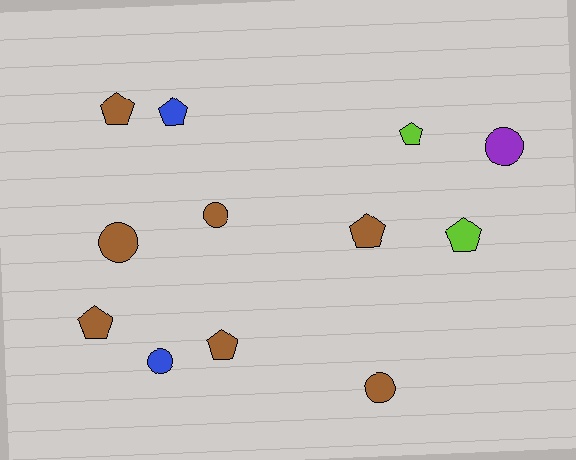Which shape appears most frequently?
Pentagon, with 7 objects.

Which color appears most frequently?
Brown, with 7 objects.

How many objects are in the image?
There are 12 objects.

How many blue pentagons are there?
There is 1 blue pentagon.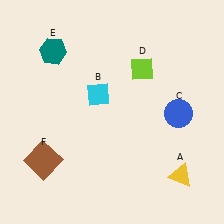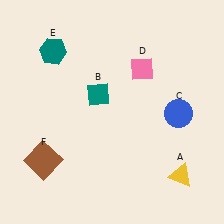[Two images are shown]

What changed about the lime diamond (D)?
In Image 1, D is lime. In Image 2, it changed to pink.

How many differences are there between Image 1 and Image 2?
There are 2 differences between the two images.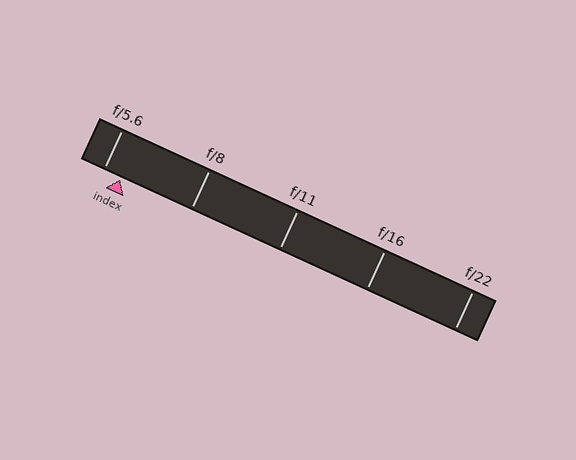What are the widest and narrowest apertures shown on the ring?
The widest aperture shown is f/5.6 and the narrowest is f/22.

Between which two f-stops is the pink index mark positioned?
The index mark is between f/5.6 and f/8.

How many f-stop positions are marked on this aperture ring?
There are 5 f-stop positions marked.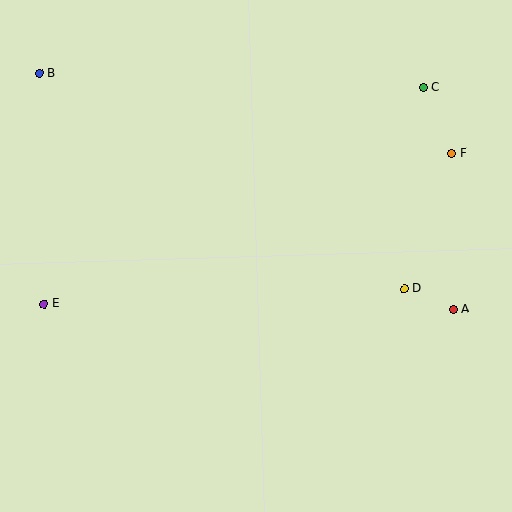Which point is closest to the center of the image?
Point D at (404, 289) is closest to the center.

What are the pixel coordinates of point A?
Point A is at (453, 309).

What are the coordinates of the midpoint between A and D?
The midpoint between A and D is at (429, 299).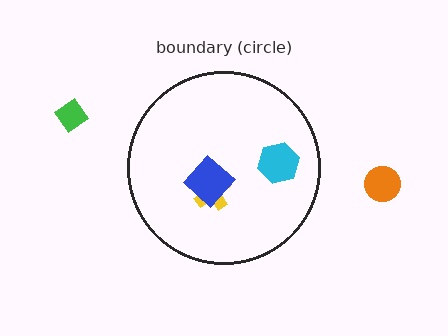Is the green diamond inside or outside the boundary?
Outside.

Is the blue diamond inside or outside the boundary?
Inside.